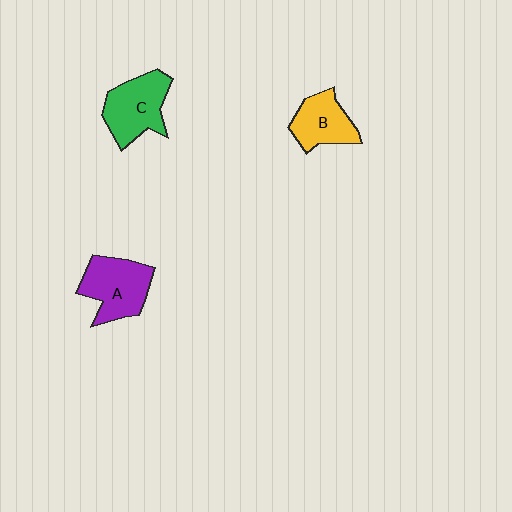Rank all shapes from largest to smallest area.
From largest to smallest: A (purple), C (green), B (yellow).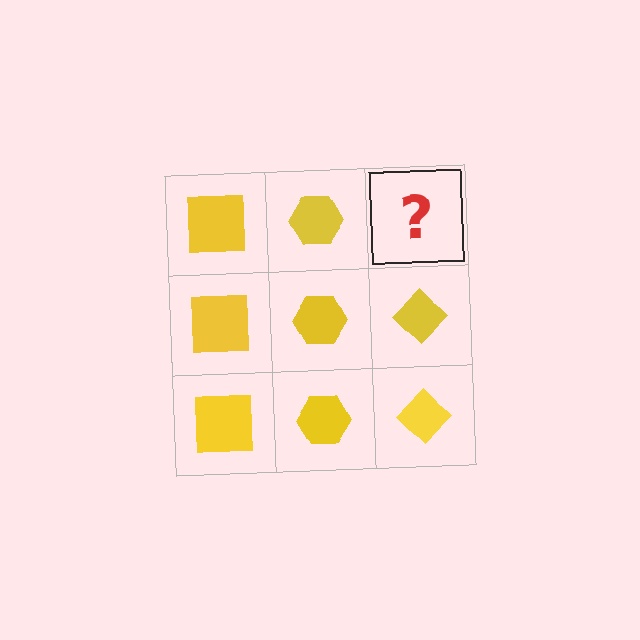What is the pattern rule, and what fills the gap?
The rule is that each column has a consistent shape. The gap should be filled with a yellow diamond.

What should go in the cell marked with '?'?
The missing cell should contain a yellow diamond.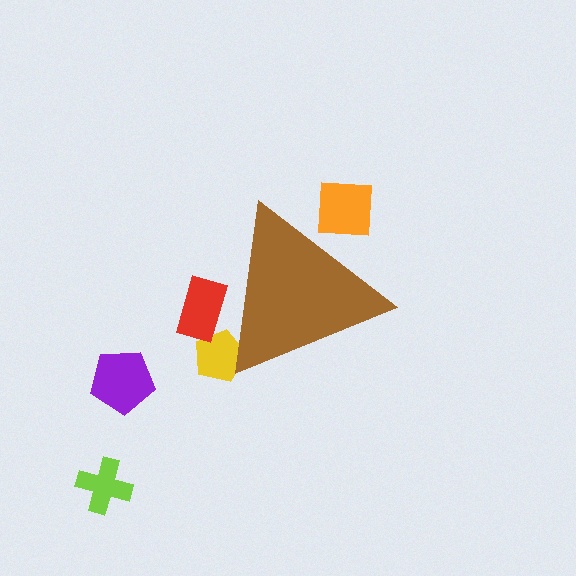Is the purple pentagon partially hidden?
No, the purple pentagon is fully visible.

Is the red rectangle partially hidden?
Yes, the red rectangle is partially hidden behind the brown triangle.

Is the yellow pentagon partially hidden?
Yes, the yellow pentagon is partially hidden behind the brown triangle.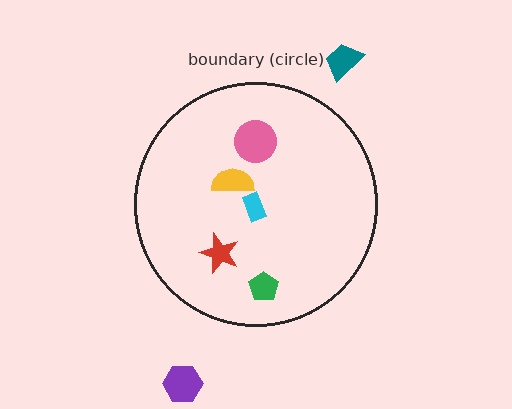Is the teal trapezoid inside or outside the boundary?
Outside.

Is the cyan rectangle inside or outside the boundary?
Inside.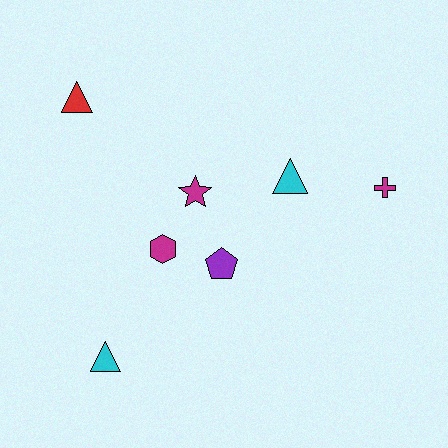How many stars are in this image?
There is 1 star.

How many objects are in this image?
There are 7 objects.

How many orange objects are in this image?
There are no orange objects.